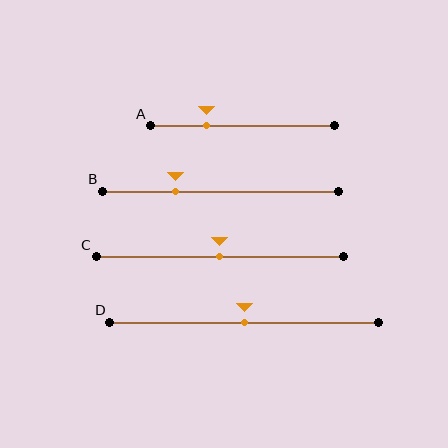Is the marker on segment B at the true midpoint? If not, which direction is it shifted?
No, the marker on segment B is shifted to the left by about 19% of the segment length.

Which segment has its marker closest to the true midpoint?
Segment C has its marker closest to the true midpoint.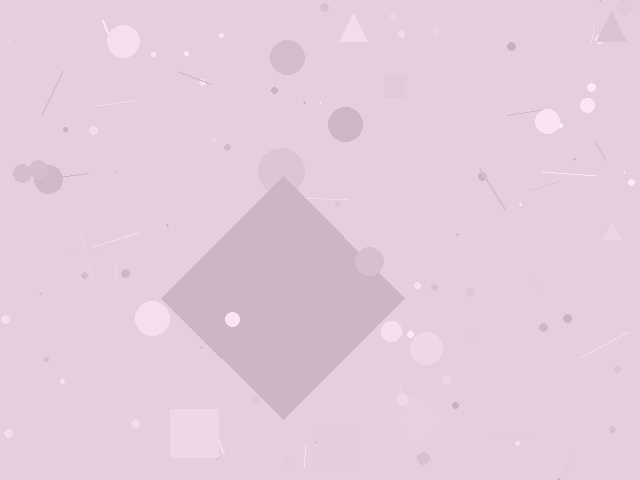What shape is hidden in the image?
A diamond is hidden in the image.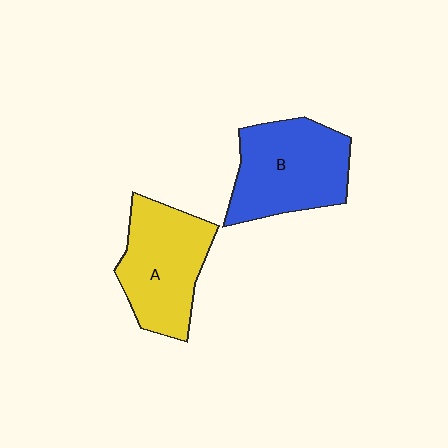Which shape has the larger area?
Shape B (blue).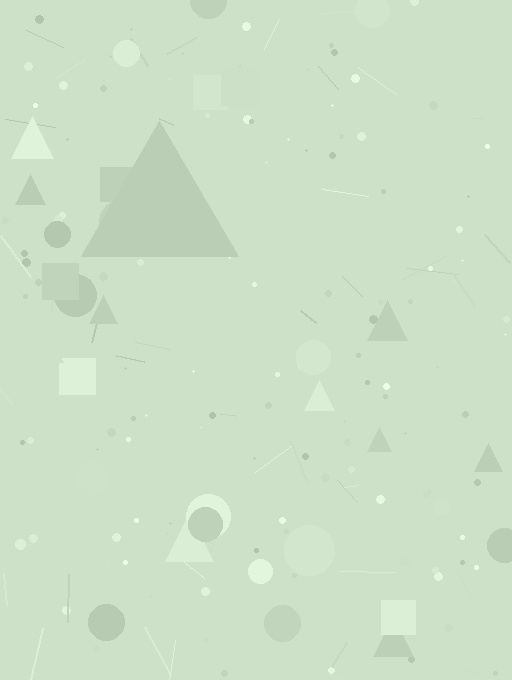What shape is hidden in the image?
A triangle is hidden in the image.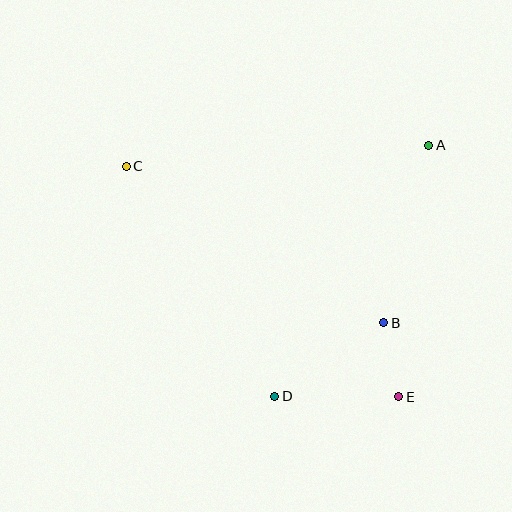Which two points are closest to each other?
Points B and E are closest to each other.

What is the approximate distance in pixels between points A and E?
The distance between A and E is approximately 254 pixels.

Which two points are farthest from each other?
Points C and E are farthest from each other.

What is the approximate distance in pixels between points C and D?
The distance between C and D is approximately 274 pixels.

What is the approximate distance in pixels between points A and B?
The distance between A and B is approximately 183 pixels.